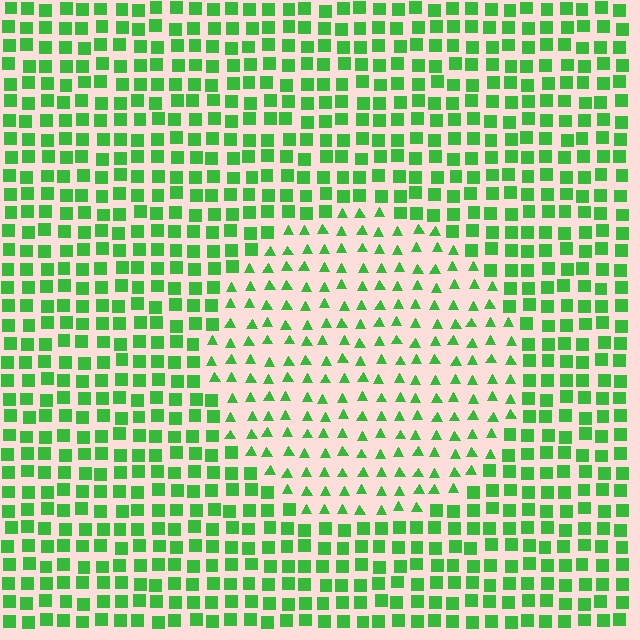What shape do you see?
I see a circle.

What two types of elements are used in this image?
The image uses triangles inside the circle region and squares outside it.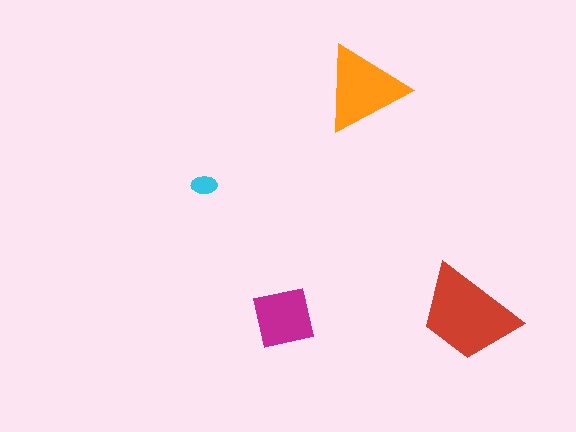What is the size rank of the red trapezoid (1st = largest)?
1st.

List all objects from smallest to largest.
The cyan ellipse, the magenta square, the orange triangle, the red trapezoid.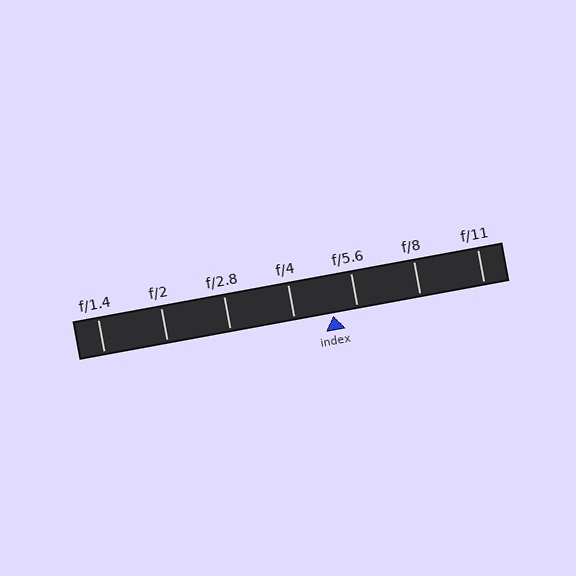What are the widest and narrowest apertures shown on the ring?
The widest aperture shown is f/1.4 and the narrowest is f/11.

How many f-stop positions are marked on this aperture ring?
There are 7 f-stop positions marked.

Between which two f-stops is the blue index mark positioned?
The index mark is between f/4 and f/5.6.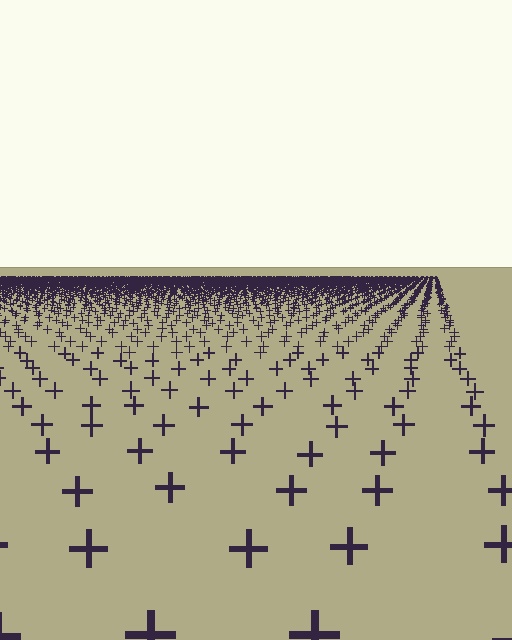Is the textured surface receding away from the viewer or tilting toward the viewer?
The surface is receding away from the viewer. Texture elements get smaller and denser toward the top.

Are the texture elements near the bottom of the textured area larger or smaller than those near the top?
Larger. Near the bottom, elements are closer to the viewer and appear at a bigger on-screen size.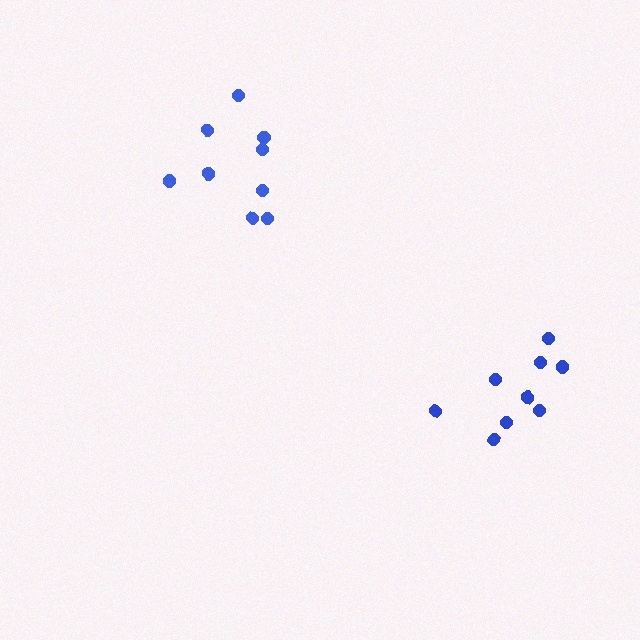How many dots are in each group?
Group 1: 9 dots, Group 2: 9 dots (18 total).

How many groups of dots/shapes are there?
There are 2 groups.